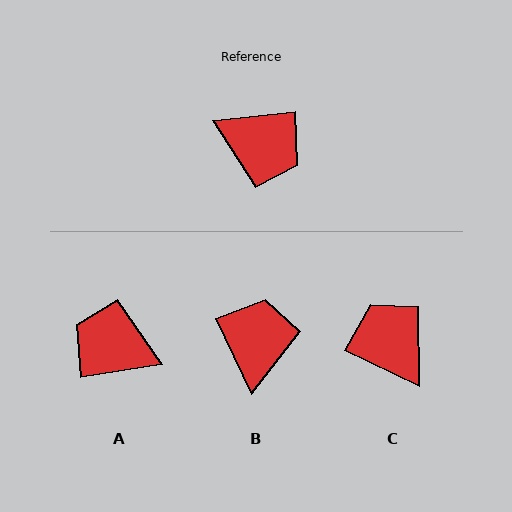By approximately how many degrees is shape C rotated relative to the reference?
Approximately 149 degrees counter-clockwise.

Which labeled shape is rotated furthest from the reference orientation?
A, about 177 degrees away.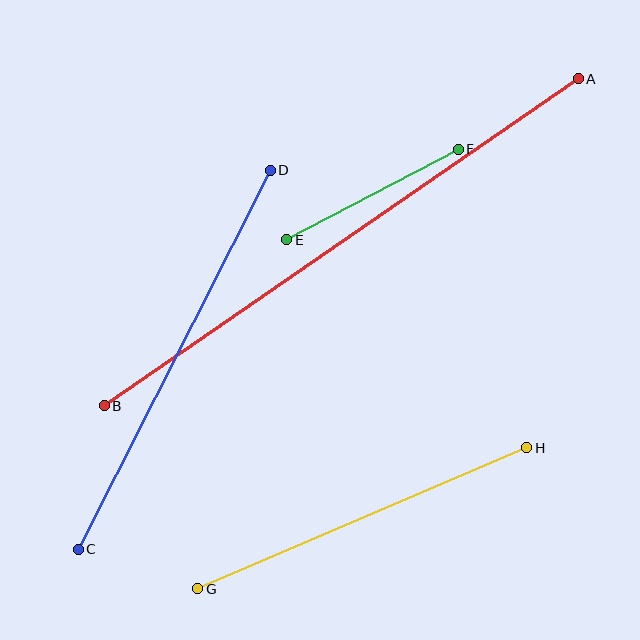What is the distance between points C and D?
The distance is approximately 425 pixels.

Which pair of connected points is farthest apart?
Points A and B are farthest apart.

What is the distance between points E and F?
The distance is approximately 194 pixels.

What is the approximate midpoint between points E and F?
The midpoint is at approximately (372, 194) pixels.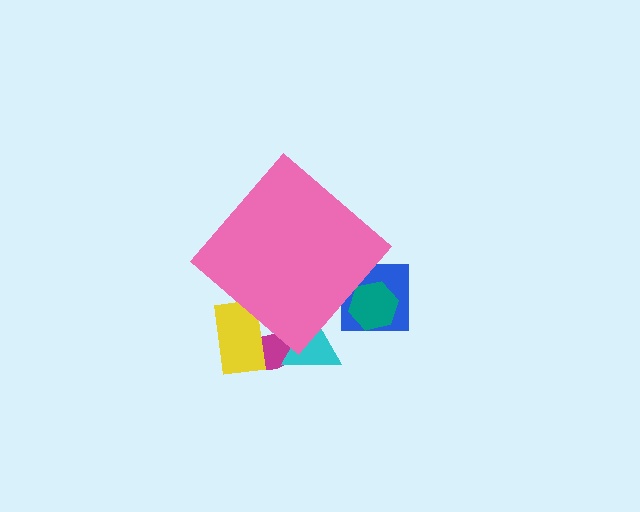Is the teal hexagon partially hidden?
Yes, the teal hexagon is partially hidden behind the pink diamond.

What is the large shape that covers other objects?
A pink diamond.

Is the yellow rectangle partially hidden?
Yes, the yellow rectangle is partially hidden behind the pink diamond.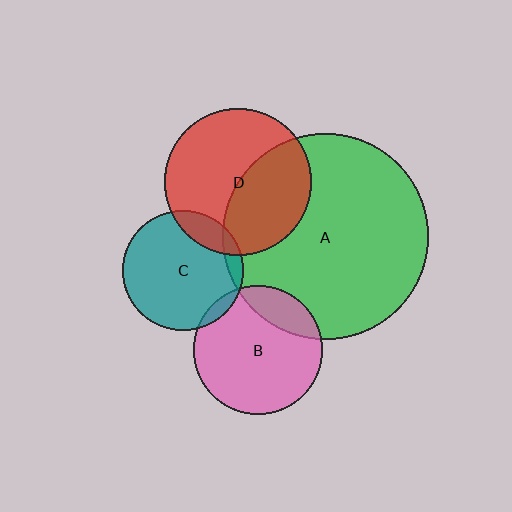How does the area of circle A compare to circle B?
Approximately 2.5 times.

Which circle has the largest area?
Circle A (green).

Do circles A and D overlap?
Yes.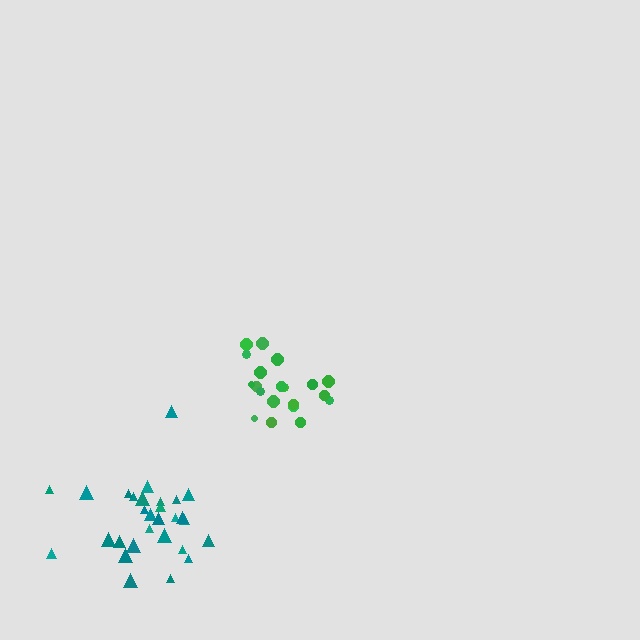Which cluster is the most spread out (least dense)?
Teal.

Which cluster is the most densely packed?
Green.